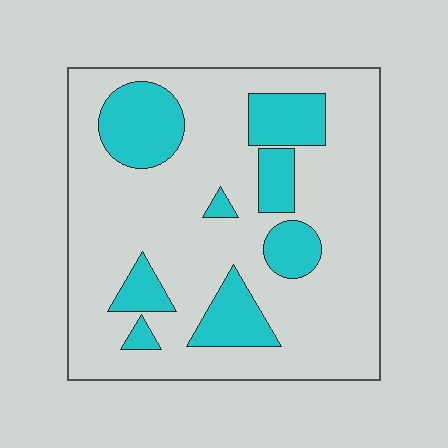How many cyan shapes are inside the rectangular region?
8.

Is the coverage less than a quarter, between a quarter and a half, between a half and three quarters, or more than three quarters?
Less than a quarter.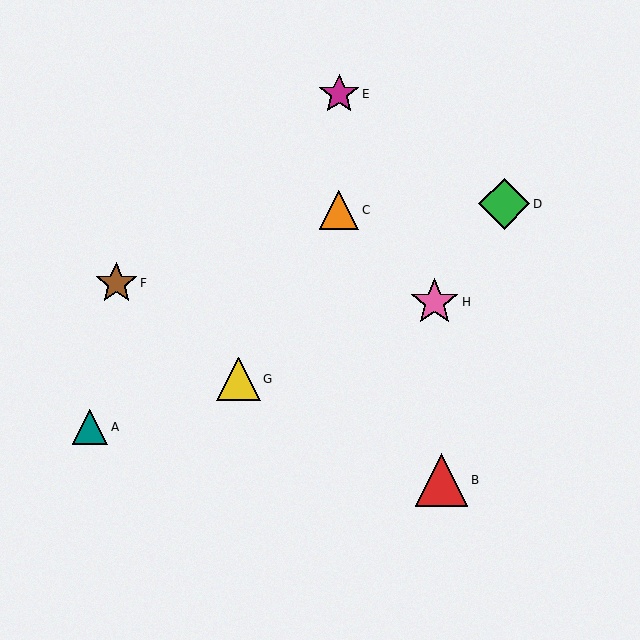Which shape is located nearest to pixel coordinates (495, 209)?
The green diamond (labeled D) at (504, 204) is nearest to that location.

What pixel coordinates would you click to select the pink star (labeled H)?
Click at (435, 302) to select the pink star H.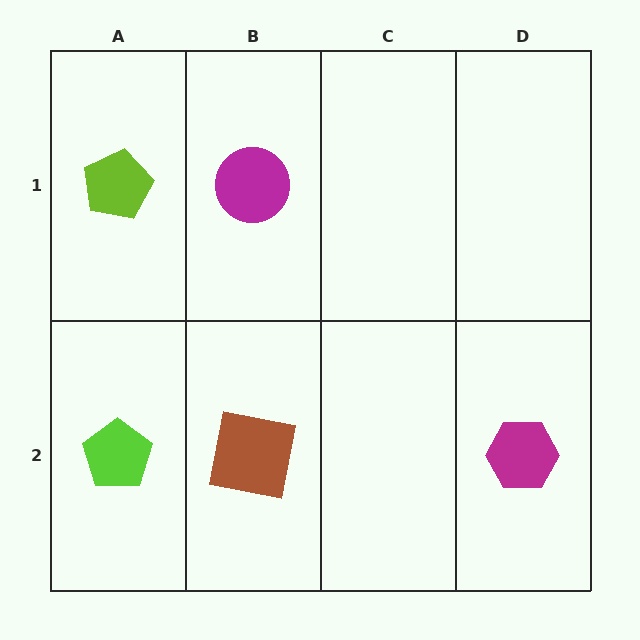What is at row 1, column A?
A lime pentagon.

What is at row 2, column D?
A magenta hexagon.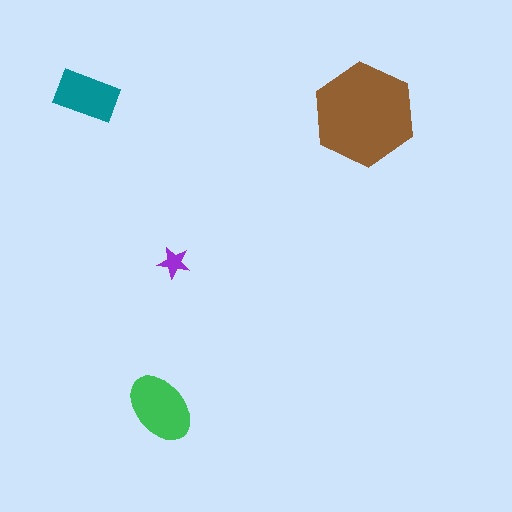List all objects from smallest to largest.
The purple star, the teal rectangle, the green ellipse, the brown hexagon.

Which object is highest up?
The teal rectangle is topmost.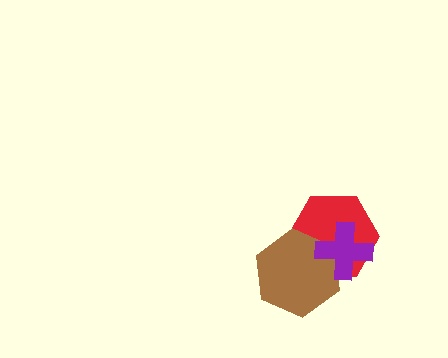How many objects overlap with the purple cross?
2 objects overlap with the purple cross.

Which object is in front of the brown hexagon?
The purple cross is in front of the brown hexagon.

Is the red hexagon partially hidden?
Yes, it is partially covered by another shape.